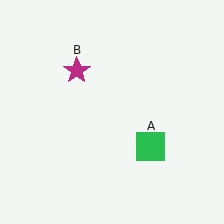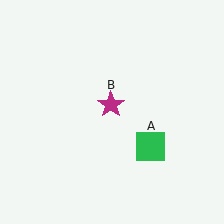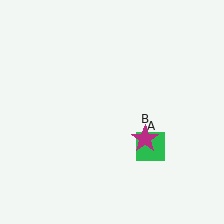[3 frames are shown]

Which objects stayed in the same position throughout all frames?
Green square (object A) remained stationary.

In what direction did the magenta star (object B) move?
The magenta star (object B) moved down and to the right.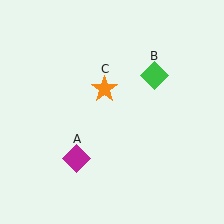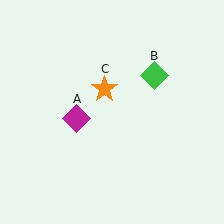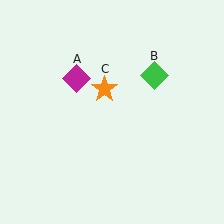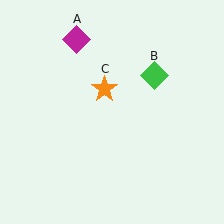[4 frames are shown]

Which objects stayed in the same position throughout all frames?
Green diamond (object B) and orange star (object C) remained stationary.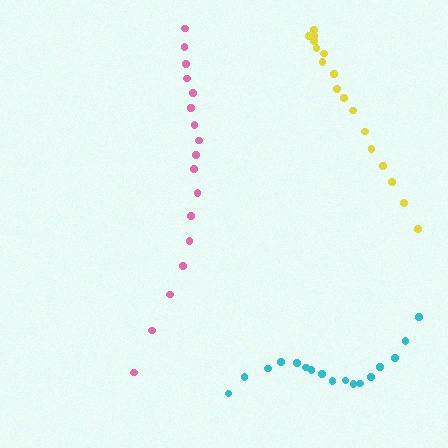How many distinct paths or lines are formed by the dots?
There are 3 distinct paths.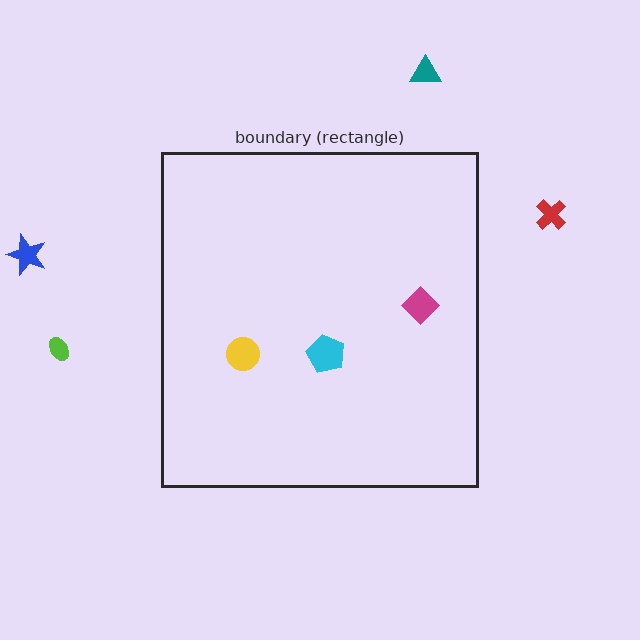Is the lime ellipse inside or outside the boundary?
Outside.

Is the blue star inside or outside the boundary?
Outside.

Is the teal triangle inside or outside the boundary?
Outside.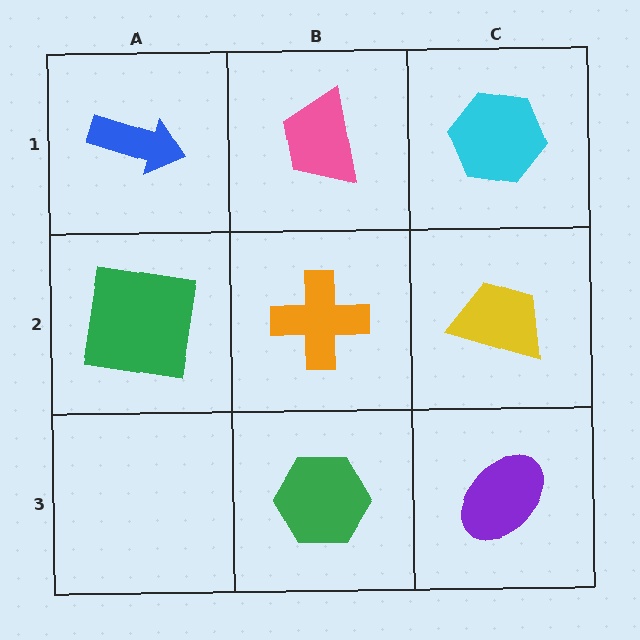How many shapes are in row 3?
2 shapes.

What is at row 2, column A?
A green square.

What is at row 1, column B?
A pink trapezoid.